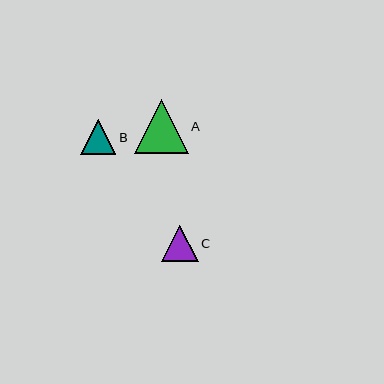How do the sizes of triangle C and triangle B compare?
Triangle C and triangle B are approximately the same size.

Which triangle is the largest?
Triangle A is the largest with a size of approximately 54 pixels.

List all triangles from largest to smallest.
From largest to smallest: A, C, B.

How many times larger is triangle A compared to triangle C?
Triangle A is approximately 1.5 times the size of triangle C.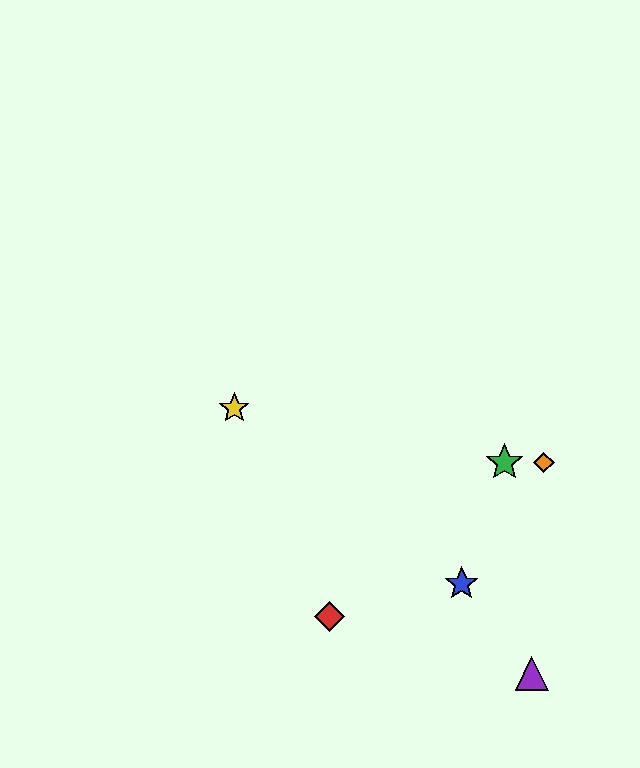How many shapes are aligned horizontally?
2 shapes (the green star, the orange diamond) are aligned horizontally.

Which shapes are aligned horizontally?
The green star, the orange diamond are aligned horizontally.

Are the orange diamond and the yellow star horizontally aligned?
No, the orange diamond is at y≈462 and the yellow star is at y≈408.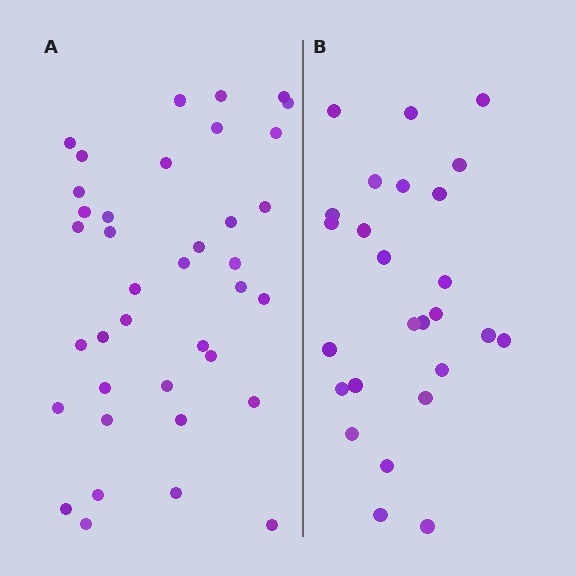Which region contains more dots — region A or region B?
Region A (the left region) has more dots.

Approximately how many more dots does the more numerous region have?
Region A has roughly 12 or so more dots than region B.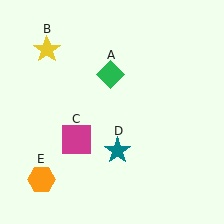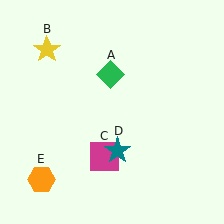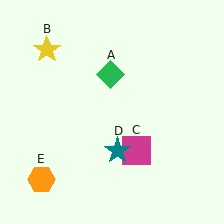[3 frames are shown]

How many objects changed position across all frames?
1 object changed position: magenta square (object C).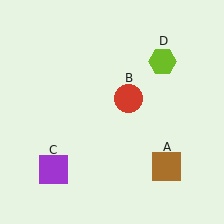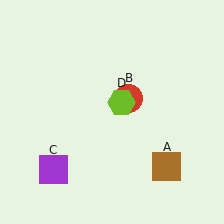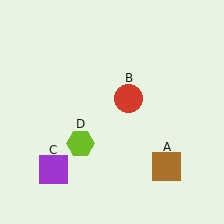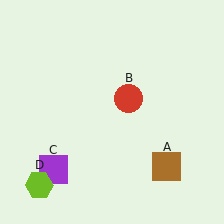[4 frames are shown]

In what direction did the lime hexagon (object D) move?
The lime hexagon (object D) moved down and to the left.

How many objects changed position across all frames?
1 object changed position: lime hexagon (object D).